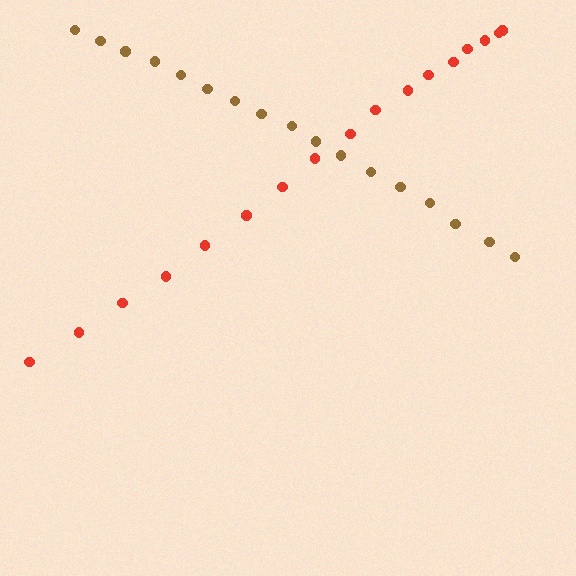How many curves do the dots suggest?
There are 2 distinct paths.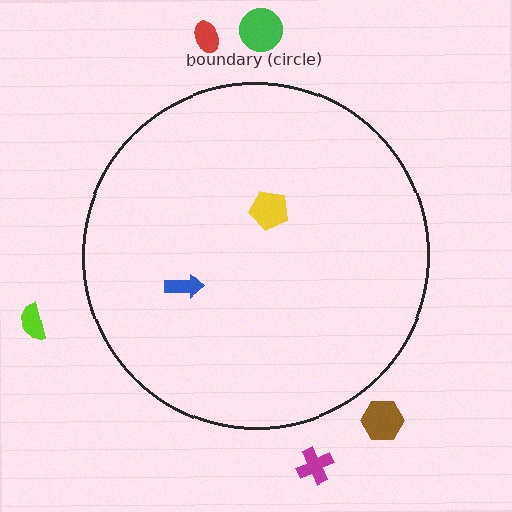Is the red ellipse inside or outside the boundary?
Outside.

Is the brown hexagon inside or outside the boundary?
Outside.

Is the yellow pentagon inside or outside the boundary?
Inside.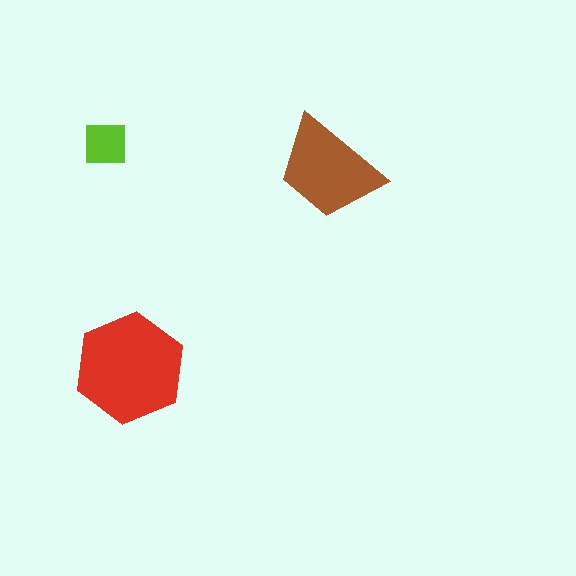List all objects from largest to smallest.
The red hexagon, the brown trapezoid, the lime square.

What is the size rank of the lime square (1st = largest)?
3rd.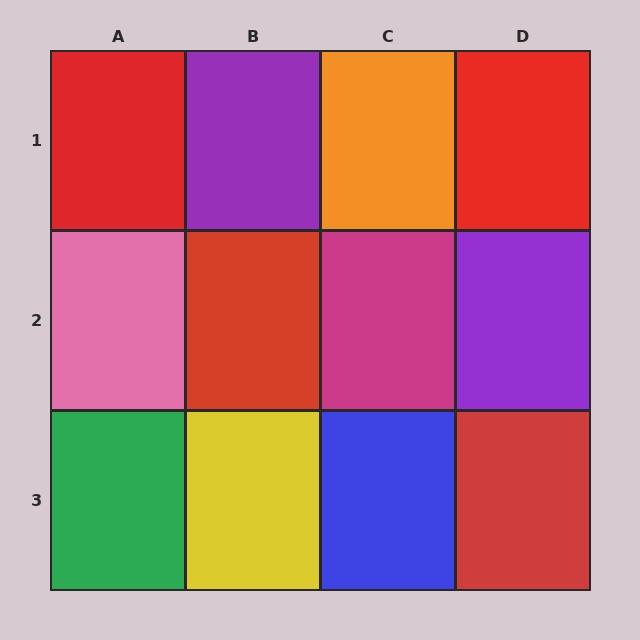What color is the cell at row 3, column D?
Red.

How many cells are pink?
1 cell is pink.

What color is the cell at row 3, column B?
Yellow.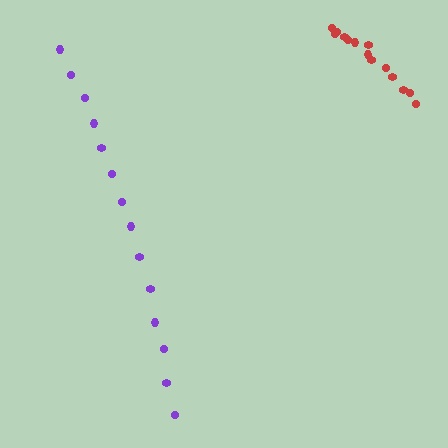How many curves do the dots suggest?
There are 2 distinct paths.